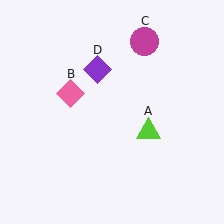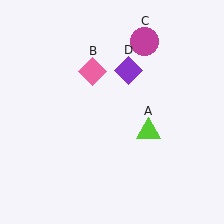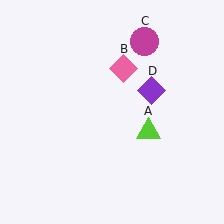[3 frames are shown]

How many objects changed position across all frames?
2 objects changed position: pink diamond (object B), purple diamond (object D).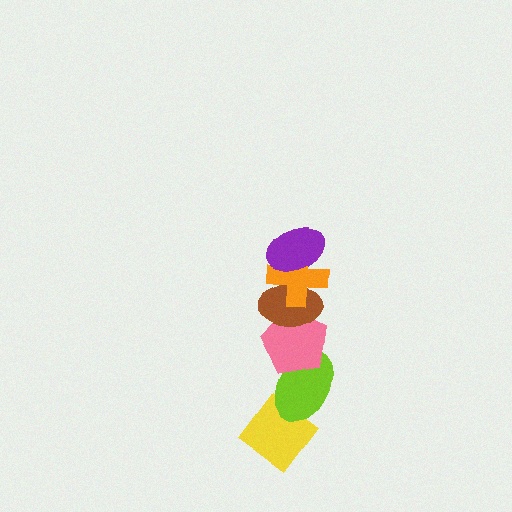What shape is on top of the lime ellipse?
The pink pentagon is on top of the lime ellipse.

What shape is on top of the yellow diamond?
The lime ellipse is on top of the yellow diamond.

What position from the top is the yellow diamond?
The yellow diamond is 6th from the top.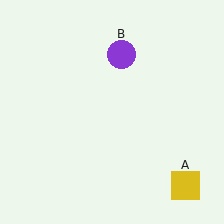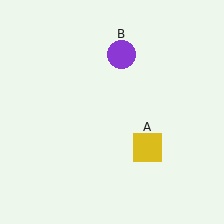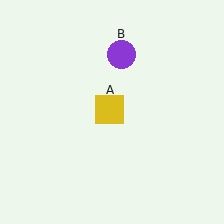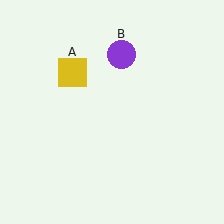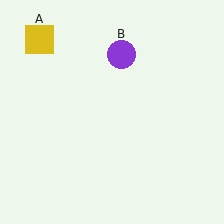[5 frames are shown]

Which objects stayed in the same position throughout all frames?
Purple circle (object B) remained stationary.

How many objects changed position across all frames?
1 object changed position: yellow square (object A).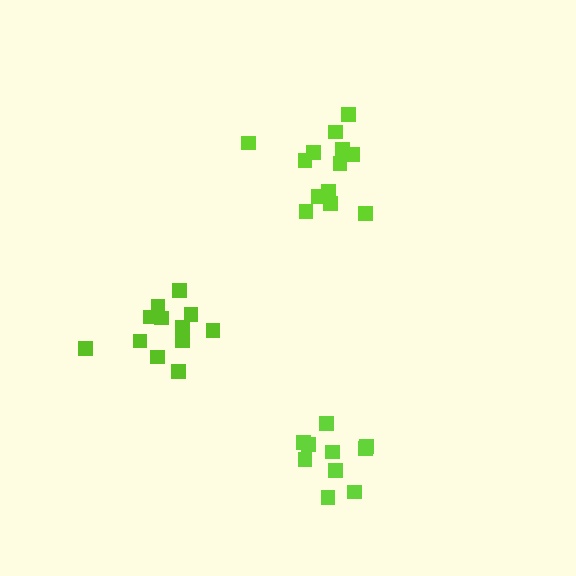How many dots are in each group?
Group 1: 12 dots, Group 2: 10 dots, Group 3: 13 dots (35 total).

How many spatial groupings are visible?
There are 3 spatial groupings.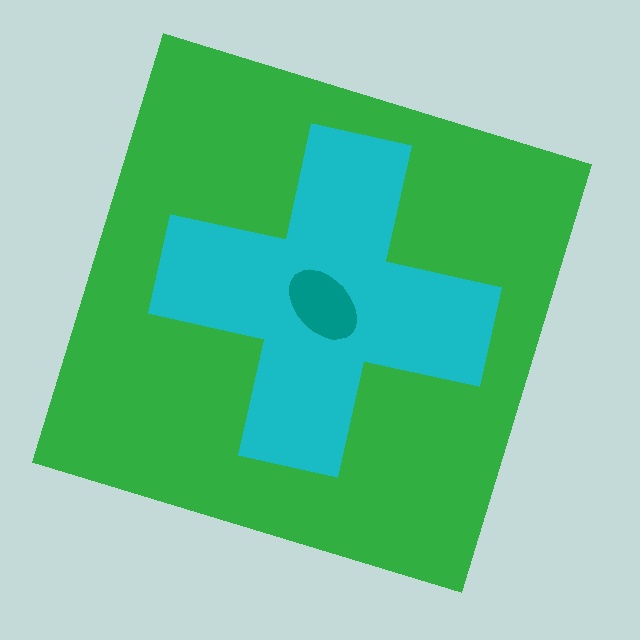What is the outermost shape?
The green square.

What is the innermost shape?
The teal ellipse.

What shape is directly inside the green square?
The cyan cross.